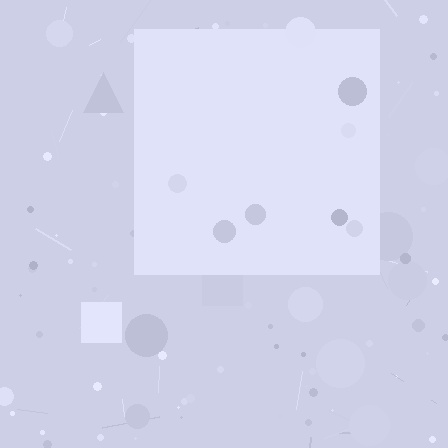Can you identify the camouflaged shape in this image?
The camouflaged shape is a square.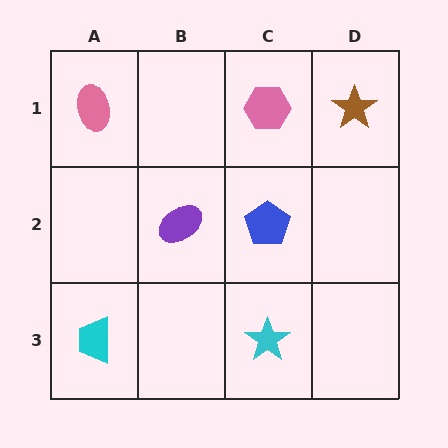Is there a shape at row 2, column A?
No, that cell is empty.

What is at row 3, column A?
A cyan trapezoid.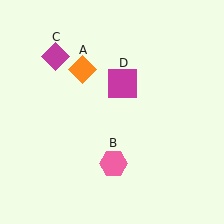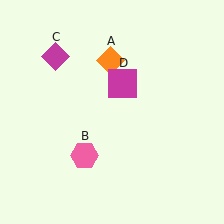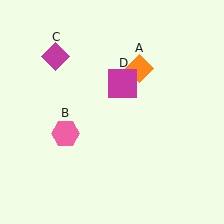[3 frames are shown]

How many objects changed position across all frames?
2 objects changed position: orange diamond (object A), pink hexagon (object B).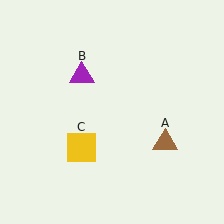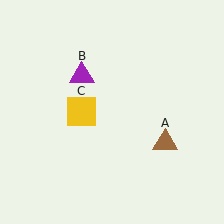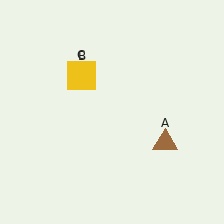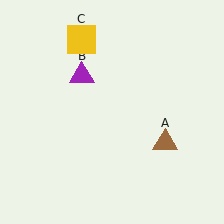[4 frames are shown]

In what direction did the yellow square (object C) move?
The yellow square (object C) moved up.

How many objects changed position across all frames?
1 object changed position: yellow square (object C).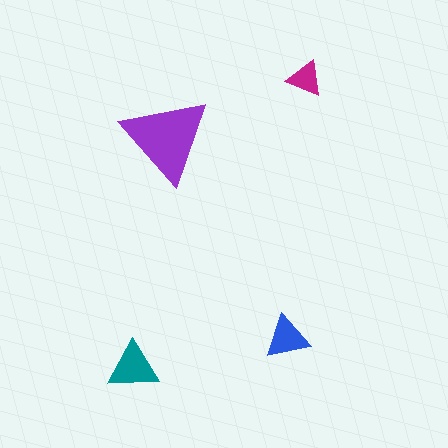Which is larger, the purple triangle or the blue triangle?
The purple one.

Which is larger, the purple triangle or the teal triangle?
The purple one.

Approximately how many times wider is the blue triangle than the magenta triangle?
About 1.5 times wider.